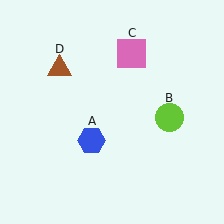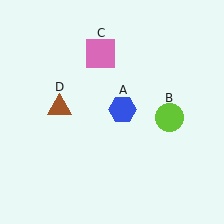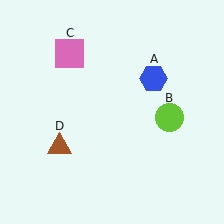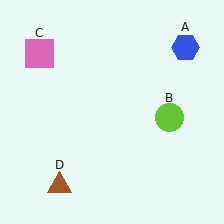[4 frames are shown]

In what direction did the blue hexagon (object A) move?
The blue hexagon (object A) moved up and to the right.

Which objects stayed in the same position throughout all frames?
Lime circle (object B) remained stationary.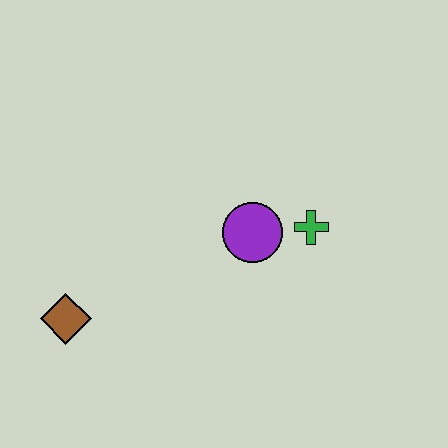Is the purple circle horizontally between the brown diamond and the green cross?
Yes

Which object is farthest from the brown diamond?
The green cross is farthest from the brown diamond.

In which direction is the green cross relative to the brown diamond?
The green cross is to the right of the brown diamond.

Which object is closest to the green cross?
The purple circle is closest to the green cross.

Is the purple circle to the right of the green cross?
No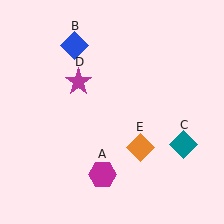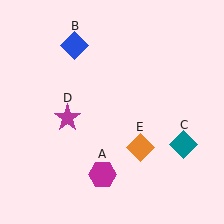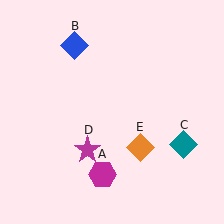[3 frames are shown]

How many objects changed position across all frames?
1 object changed position: magenta star (object D).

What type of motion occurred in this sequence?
The magenta star (object D) rotated counterclockwise around the center of the scene.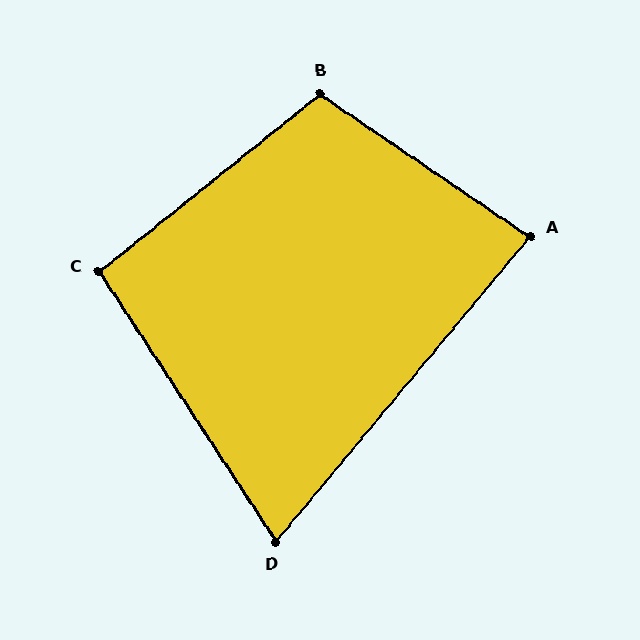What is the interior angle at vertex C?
Approximately 96 degrees (obtuse).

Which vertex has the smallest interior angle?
D, at approximately 73 degrees.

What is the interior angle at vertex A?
Approximately 84 degrees (acute).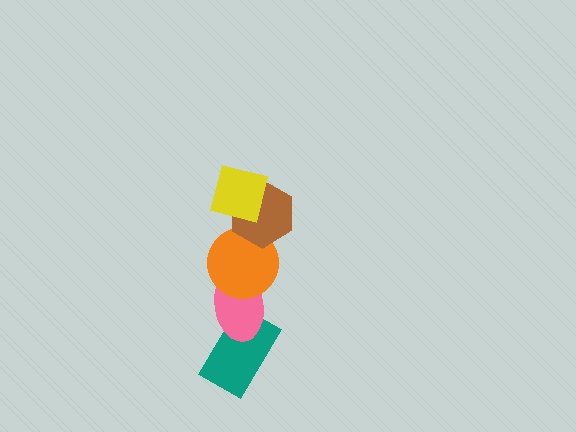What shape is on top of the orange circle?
The brown hexagon is on top of the orange circle.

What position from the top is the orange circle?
The orange circle is 3rd from the top.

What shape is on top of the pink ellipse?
The orange circle is on top of the pink ellipse.